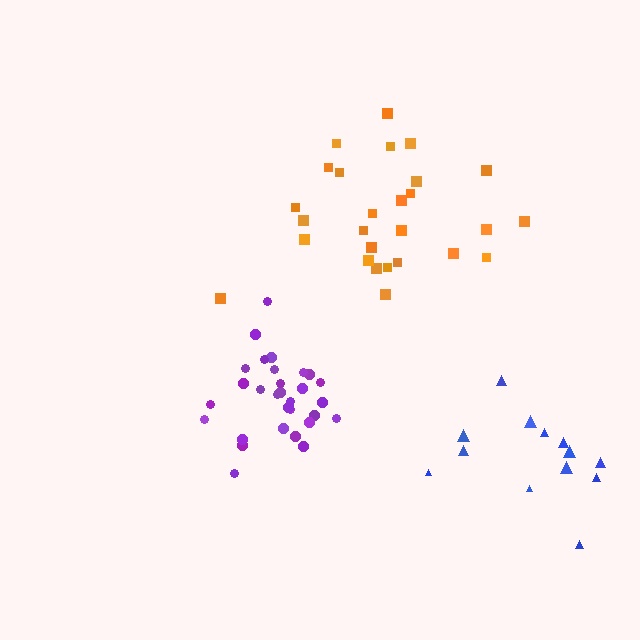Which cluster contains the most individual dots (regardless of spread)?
Purple (30).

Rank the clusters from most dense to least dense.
purple, blue, orange.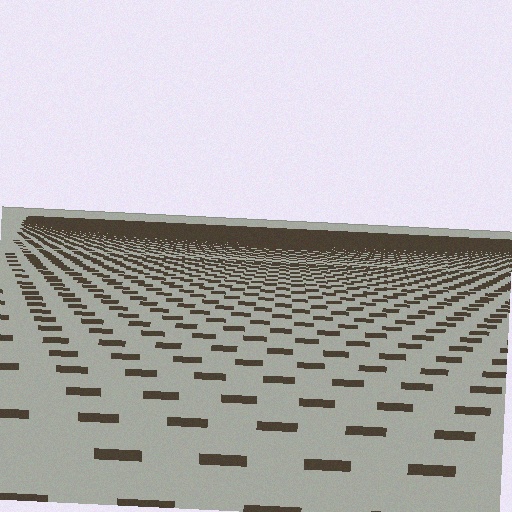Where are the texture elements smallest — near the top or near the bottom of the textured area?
Near the top.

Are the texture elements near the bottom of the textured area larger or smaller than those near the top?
Larger. Near the bottom, elements are closer to the viewer and appear at a bigger on-screen size.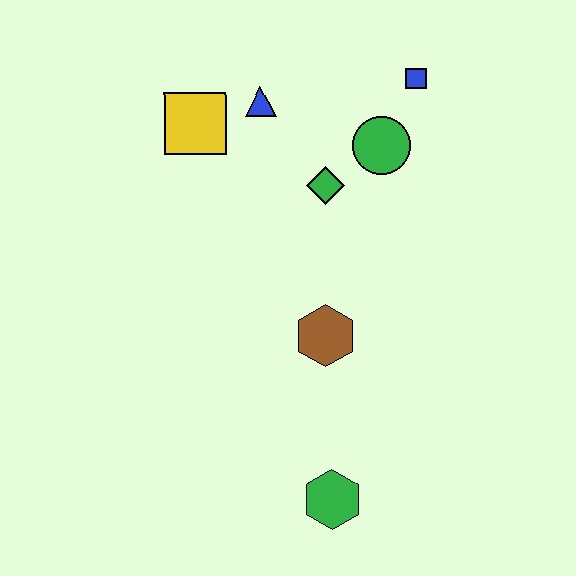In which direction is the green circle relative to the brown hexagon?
The green circle is above the brown hexagon.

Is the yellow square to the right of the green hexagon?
No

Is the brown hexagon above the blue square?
No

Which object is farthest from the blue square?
The green hexagon is farthest from the blue square.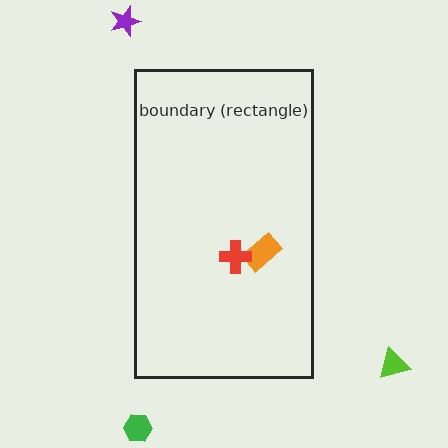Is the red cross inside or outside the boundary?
Inside.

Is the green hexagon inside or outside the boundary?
Outside.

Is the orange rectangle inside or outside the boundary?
Inside.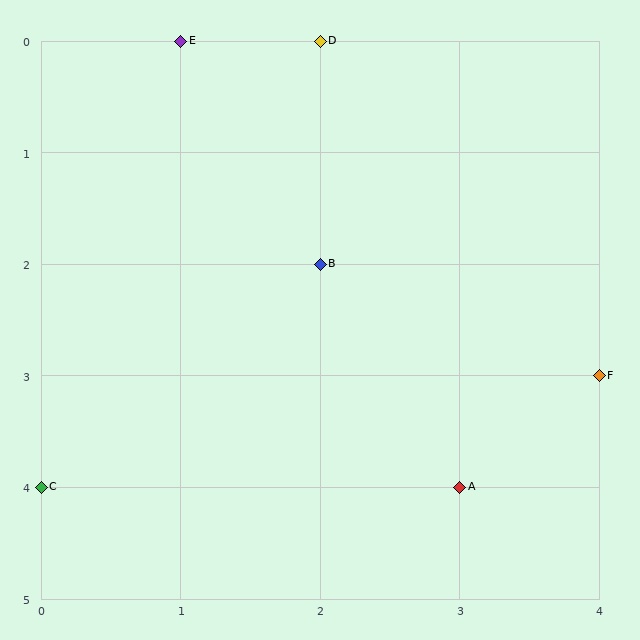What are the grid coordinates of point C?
Point C is at grid coordinates (0, 4).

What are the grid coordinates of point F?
Point F is at grid coordinates (4, 3).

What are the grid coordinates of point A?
Point A is at grid coordinates (3, 4).